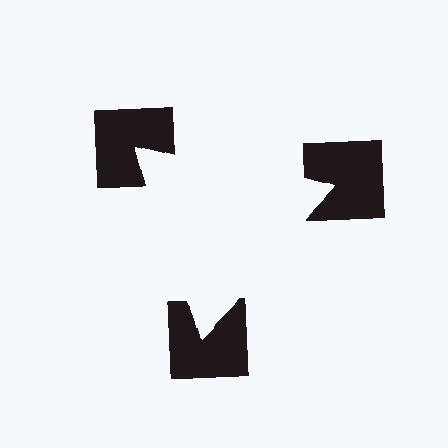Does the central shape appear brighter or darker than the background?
It typically appears slightly brighter than the background, even though no actual brightness change is drawn.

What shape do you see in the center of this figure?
An illusory triangle — its edges are inferred from the aligned wedge cuts in the notched squares, not physically drawn.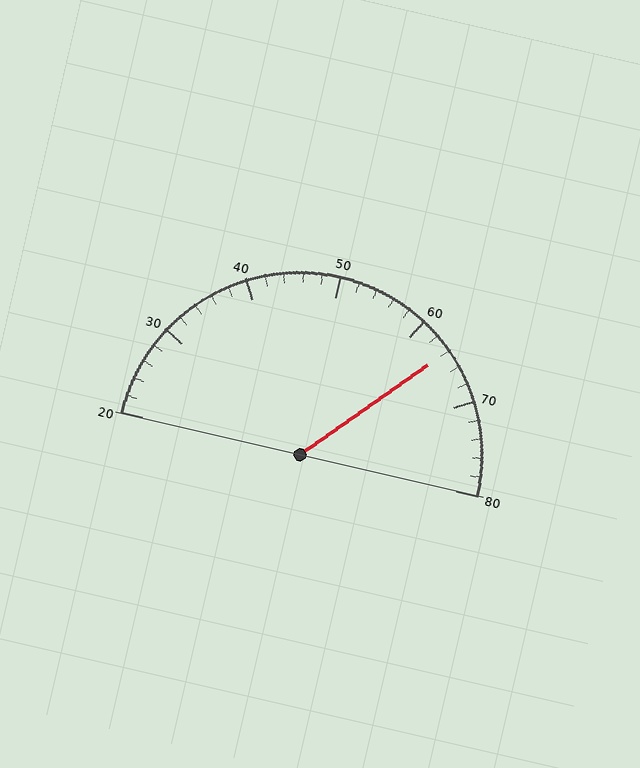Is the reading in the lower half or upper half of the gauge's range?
The reading is in the upper half of the range (20 to 80).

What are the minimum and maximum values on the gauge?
The gauge ranges from 20 to 80.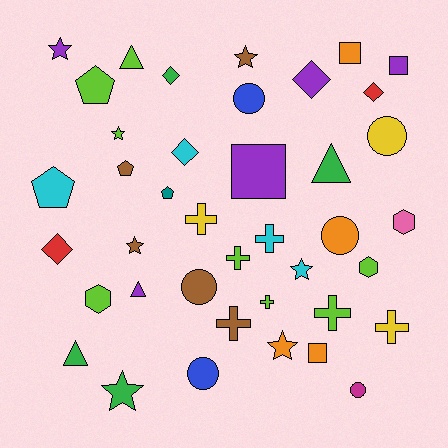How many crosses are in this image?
There are 7 crosses.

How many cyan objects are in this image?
There are 4 cyan objects.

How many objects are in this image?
There are 40 objects.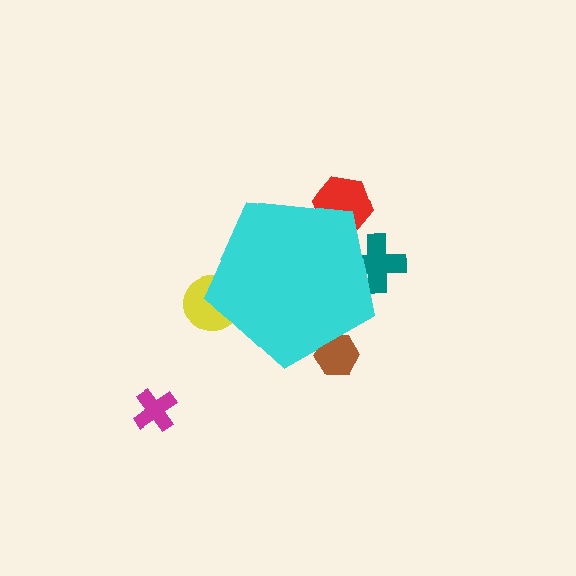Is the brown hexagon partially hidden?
Yes, the brown hexagon is partially hidden behind the cyan pentagon.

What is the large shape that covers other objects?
A cyan pentagon.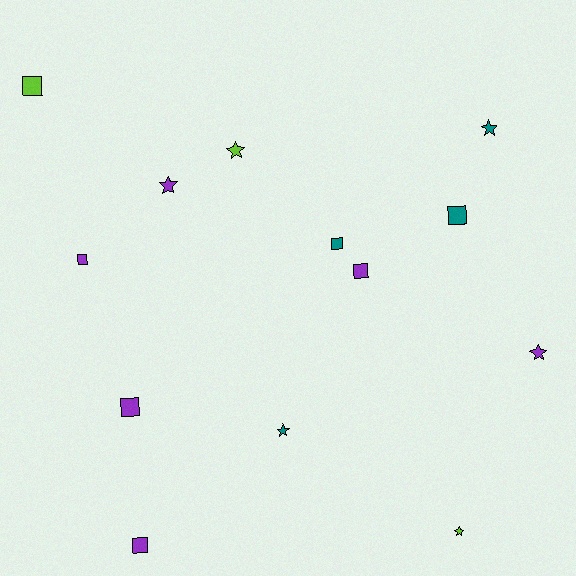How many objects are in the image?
There are 13 objects.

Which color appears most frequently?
Purple, with 6 objects.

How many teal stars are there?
There are 2 teal stars.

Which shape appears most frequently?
Square, with 7 objects.